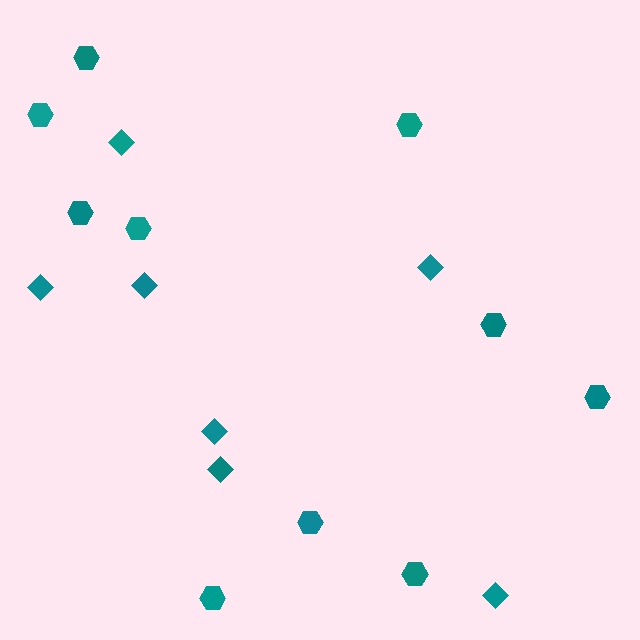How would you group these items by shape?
There are 2 groups: one group of diamonds (7) and one group of hexagons (10).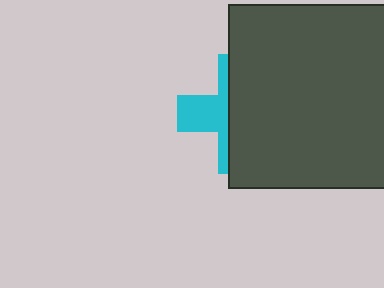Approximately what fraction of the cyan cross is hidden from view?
Roughly 65% of the cyan cross is hidden behind the dark gray square.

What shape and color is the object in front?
The object in front is a dark gray square.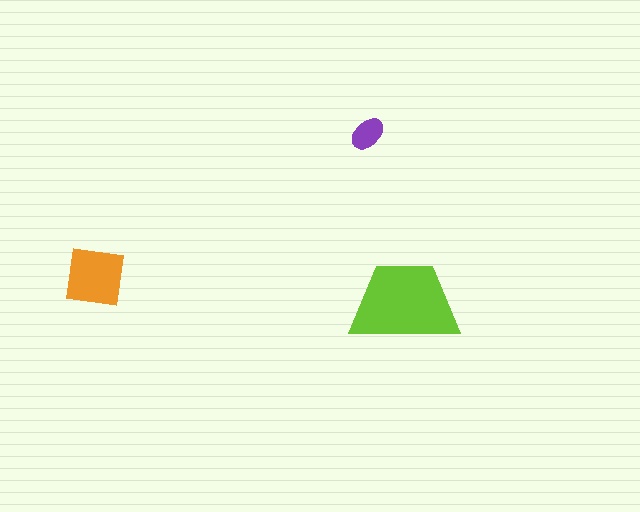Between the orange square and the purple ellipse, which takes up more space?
The orange square.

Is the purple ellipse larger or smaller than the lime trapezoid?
Smaller.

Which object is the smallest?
The purple ellipse.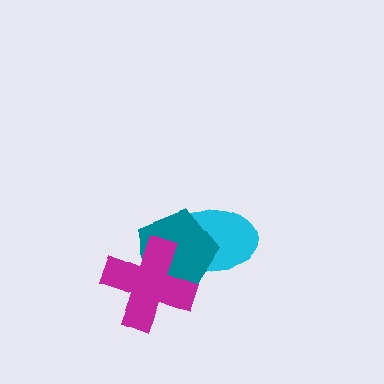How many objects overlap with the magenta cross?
2 objects overlap with the magenta cross.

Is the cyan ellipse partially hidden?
Yes, it is partially covered by another shape.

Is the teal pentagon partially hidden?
Yes, it is partially covered by another shape.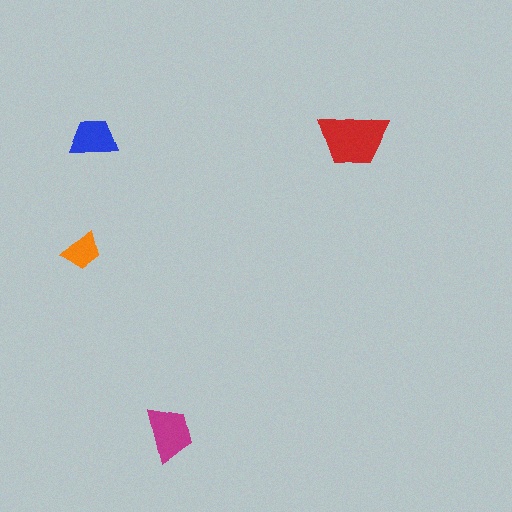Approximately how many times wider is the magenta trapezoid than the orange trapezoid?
About 1.5 times wider.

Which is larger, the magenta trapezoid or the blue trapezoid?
The magenta one.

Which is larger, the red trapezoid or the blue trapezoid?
The red one.